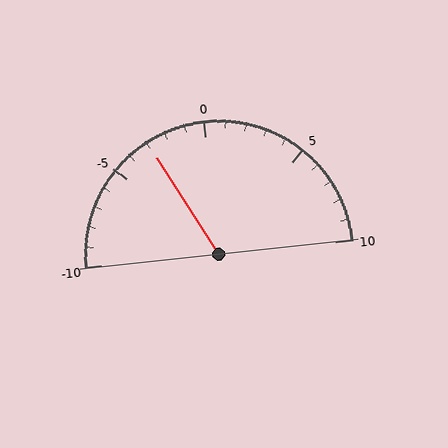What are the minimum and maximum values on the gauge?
The gauge ranges from -10 to 10.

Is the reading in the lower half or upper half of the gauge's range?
The reading is in the lower half of the range (-10 to 10).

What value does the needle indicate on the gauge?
The needle indicates approximately -3.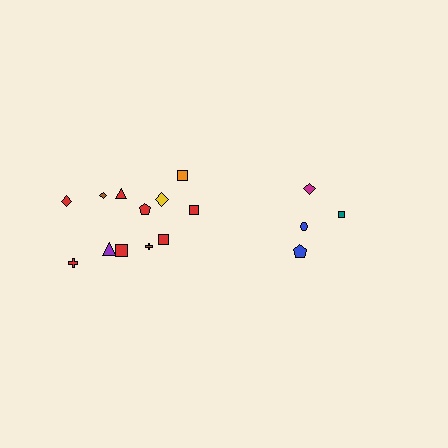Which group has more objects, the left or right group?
The left group.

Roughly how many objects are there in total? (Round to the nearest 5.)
Roughly 15 objects in total.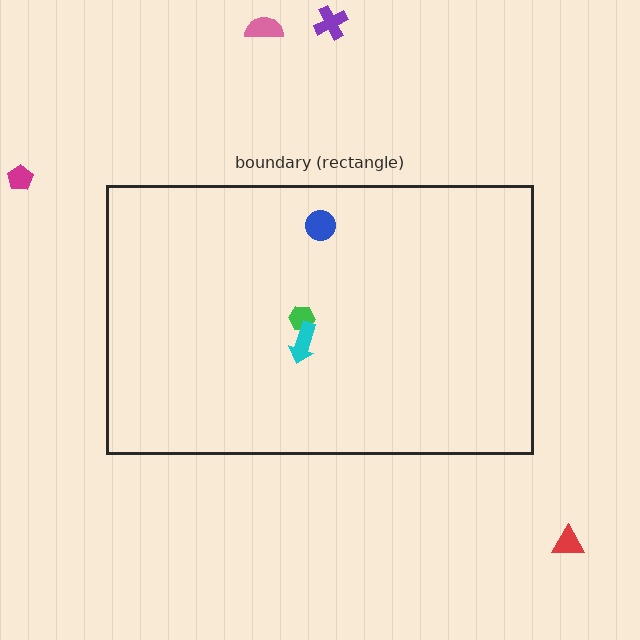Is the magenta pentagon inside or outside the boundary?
Outside.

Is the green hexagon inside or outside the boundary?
Inside.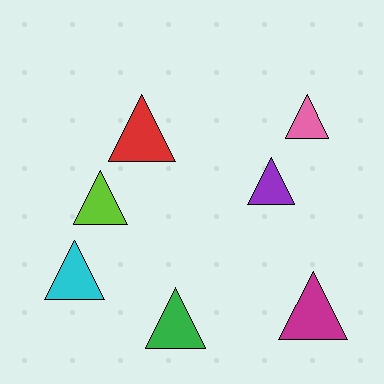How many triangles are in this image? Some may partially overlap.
There are 7 triangles.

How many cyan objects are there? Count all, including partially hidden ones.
There is 1 cyan object.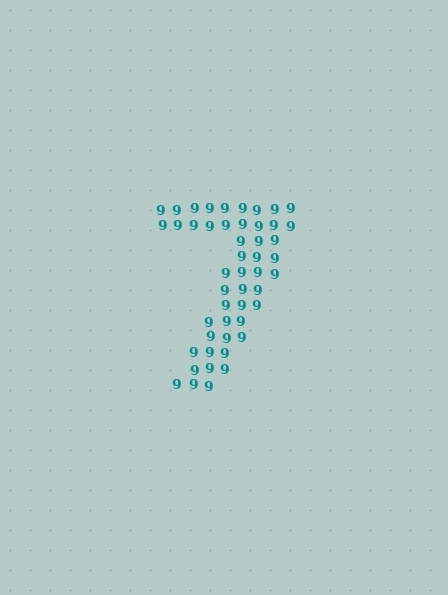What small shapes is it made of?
It is made of small digit 9's.